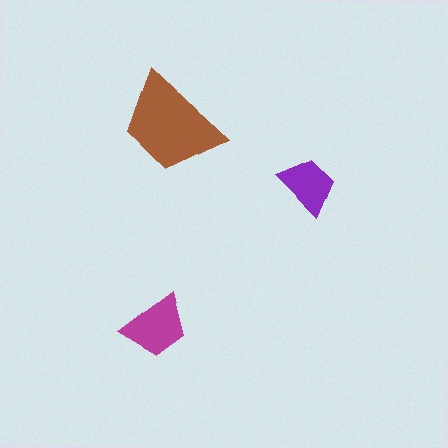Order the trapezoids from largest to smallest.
the brown one, the magenta one, the purple one.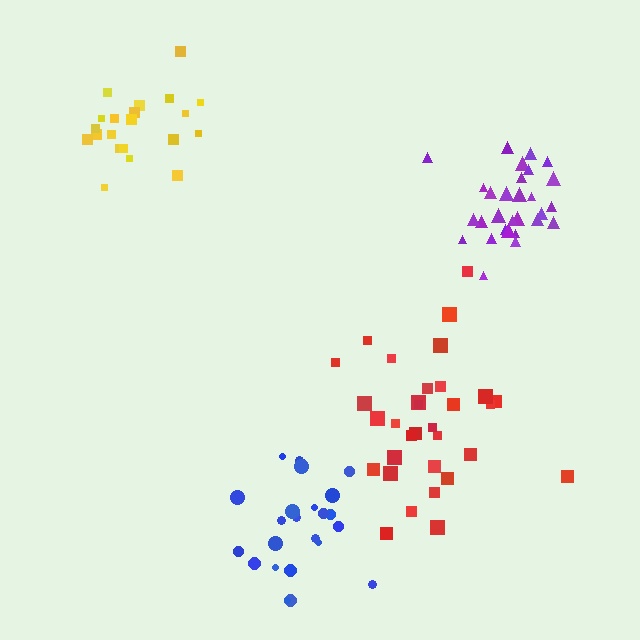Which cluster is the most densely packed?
Purple.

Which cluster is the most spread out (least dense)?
Red.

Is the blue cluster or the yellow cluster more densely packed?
Blue.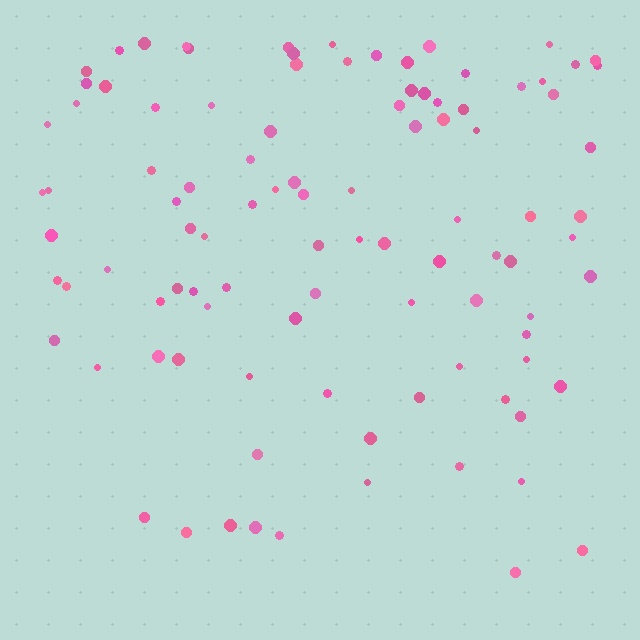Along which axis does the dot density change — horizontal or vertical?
Vertical.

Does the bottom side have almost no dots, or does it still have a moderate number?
Still a moderate number, just noticeably fewer than the top.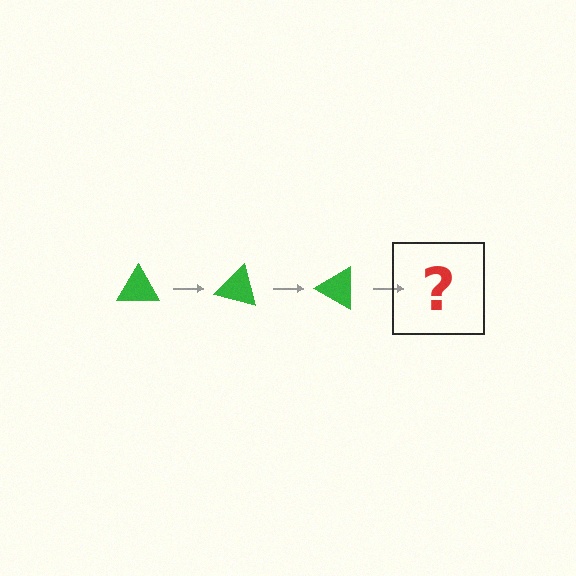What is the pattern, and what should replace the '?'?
The pattern is that the triangle rotates 15 degrees each step. The '?' should be a green triangle rotated 45 degrees.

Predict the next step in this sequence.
The next step is a green triangle rotated 45 degrees.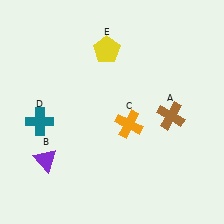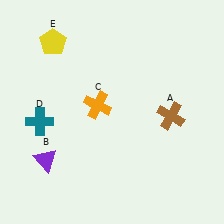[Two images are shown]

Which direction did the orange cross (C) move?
The orange cross (C) moved left.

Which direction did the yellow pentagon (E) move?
The yellow pentagon (E) moved left.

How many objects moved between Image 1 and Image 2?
2 objects moved between the two images.